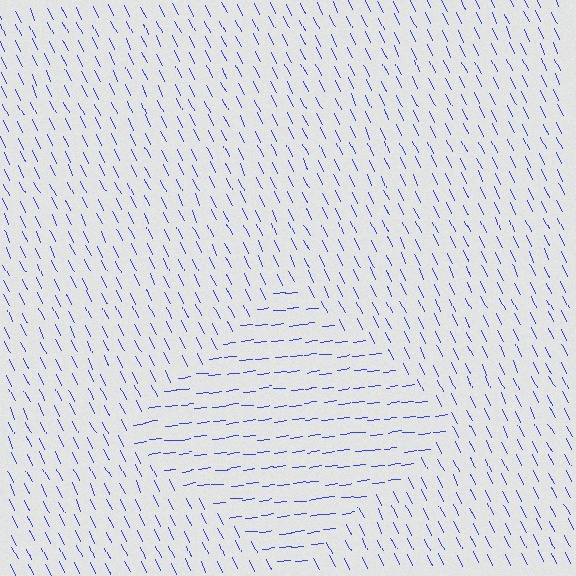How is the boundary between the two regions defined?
The boundary is defined purely by a change in line orientation (approximately 71 degrees difference). All lines are the same color and thickness.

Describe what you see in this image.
The image is filled with small blue line segments. A diamond region in the image has lines oriented differently from the surrounding lines, creating a visible texture boundary.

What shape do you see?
I see a diamond.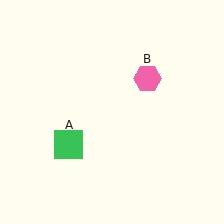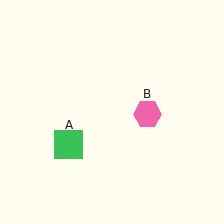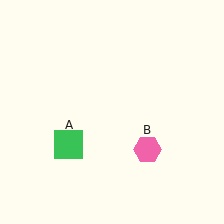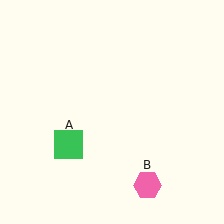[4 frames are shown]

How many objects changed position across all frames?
1 object changed position: pink hexagon (object B).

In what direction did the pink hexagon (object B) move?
The pink hexagon (object B) moved down.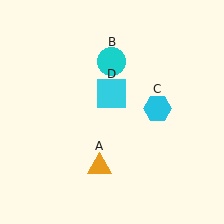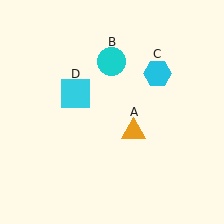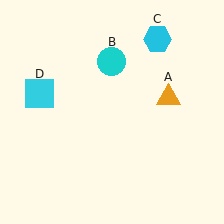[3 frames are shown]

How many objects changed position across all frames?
3 objects changed position: orange triangle (object A), cyan hexagon (object C), cyan square (object D).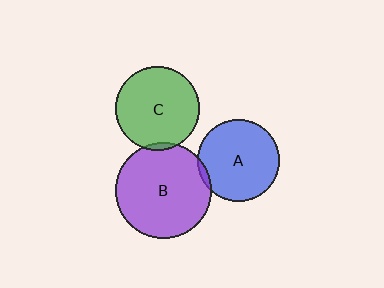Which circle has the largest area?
Circle B (purple).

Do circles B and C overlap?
Yes.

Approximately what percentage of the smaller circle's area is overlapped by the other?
Approximately 5%.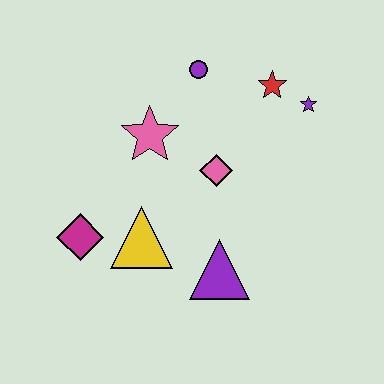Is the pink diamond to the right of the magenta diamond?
Yes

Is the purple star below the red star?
Yes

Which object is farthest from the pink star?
The purple star is farthest from the pink star.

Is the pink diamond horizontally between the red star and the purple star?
No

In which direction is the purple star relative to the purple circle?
The purple star is to the right of the purple circle.